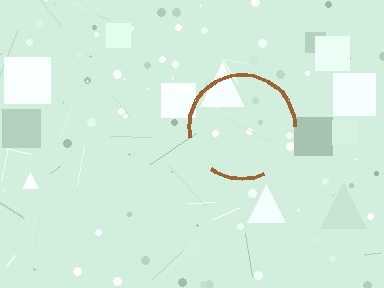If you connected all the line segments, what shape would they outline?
They would outline a circle.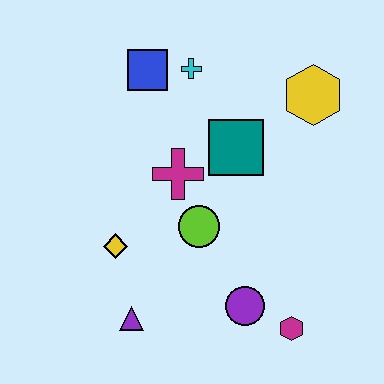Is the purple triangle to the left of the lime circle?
Yes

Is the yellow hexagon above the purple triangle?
Yes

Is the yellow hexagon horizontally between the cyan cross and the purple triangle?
No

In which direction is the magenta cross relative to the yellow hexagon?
The magenta cross is to the left of the yellow hexagon.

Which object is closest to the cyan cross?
The blue square is closest to the cyan cross.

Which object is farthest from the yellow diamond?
The yellow hexagon is farthest from the yellow diamond.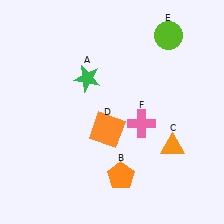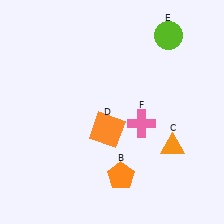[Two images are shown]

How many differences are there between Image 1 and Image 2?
There is 1 difference between the two images.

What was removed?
The green star (A) was removed in Image 2.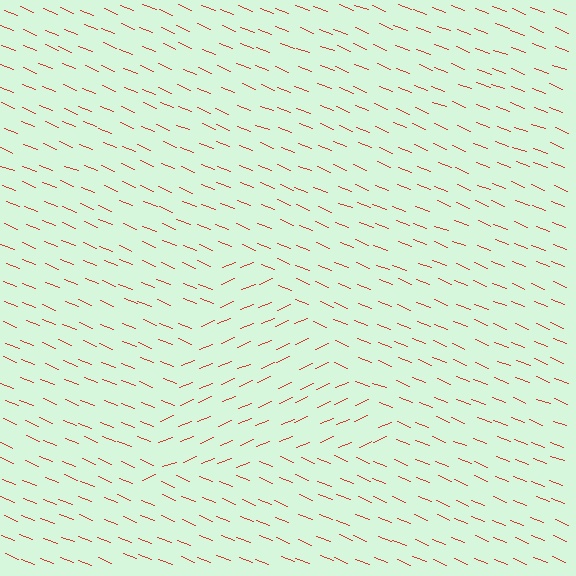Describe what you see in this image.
The image is filled with small red line segments. A triangle region in the image has lines oriented differently from the surrounding lines, creating a visible texture boundary.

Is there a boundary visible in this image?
Yes, there is a texture boundary formed by a change in line orientation.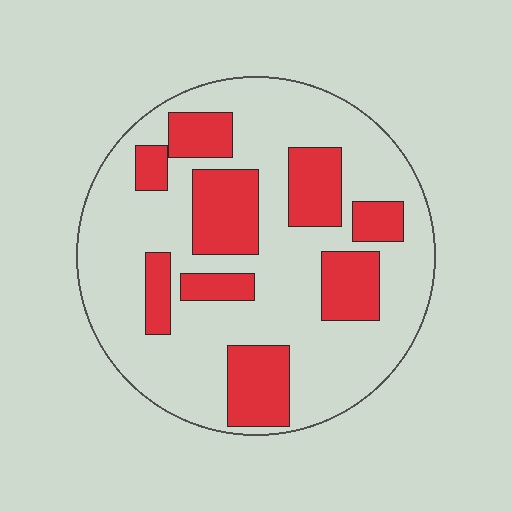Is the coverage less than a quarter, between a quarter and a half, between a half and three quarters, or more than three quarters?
Between a quarter and a half.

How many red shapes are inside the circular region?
9.